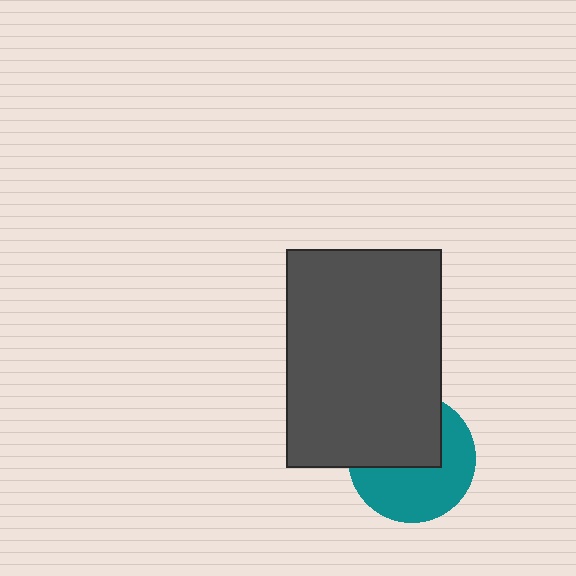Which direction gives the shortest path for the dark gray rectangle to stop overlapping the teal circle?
Moving up gives the shortest separation.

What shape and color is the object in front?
The object in front is a dark gray rectangle.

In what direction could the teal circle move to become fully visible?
The teal circle could move down. That would shift it out from behind the dark gray rectangle entirely.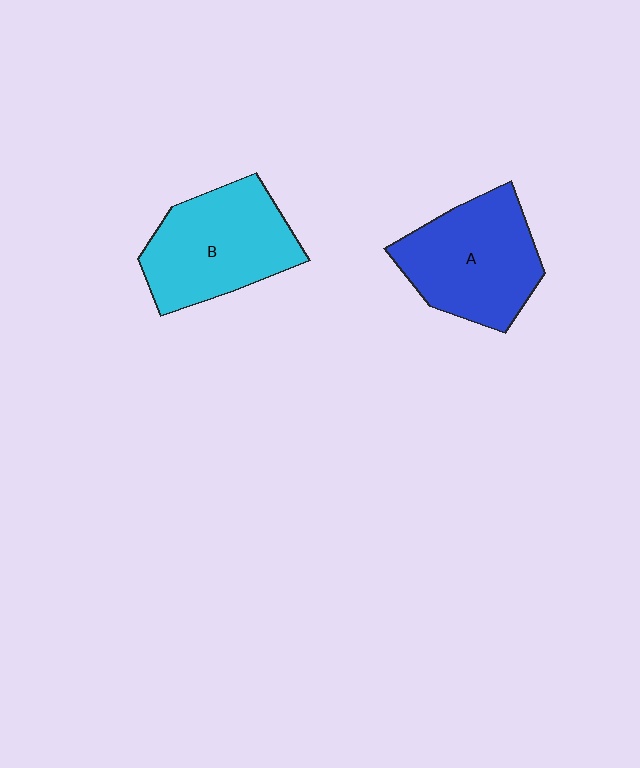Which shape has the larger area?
Shape B (cyan).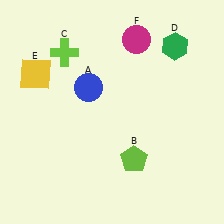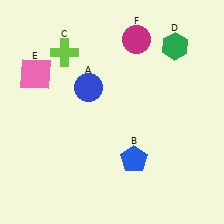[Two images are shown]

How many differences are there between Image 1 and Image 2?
There are 2 differences between the two images.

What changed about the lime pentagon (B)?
In Image 1, B is lime. In Image 2, it changed to blue.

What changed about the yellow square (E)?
In Image 1, E is yellow. In Image 2, it changed to pink.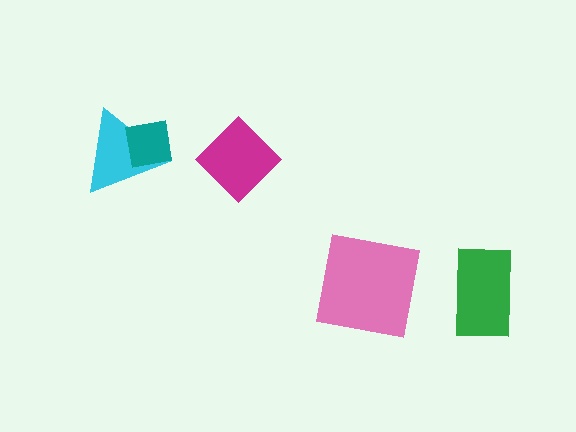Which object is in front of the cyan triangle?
The teal square is in front of the cyan triangle.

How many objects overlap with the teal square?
1 object overlaps with the teal square.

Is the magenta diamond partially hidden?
No, no other shape covers it.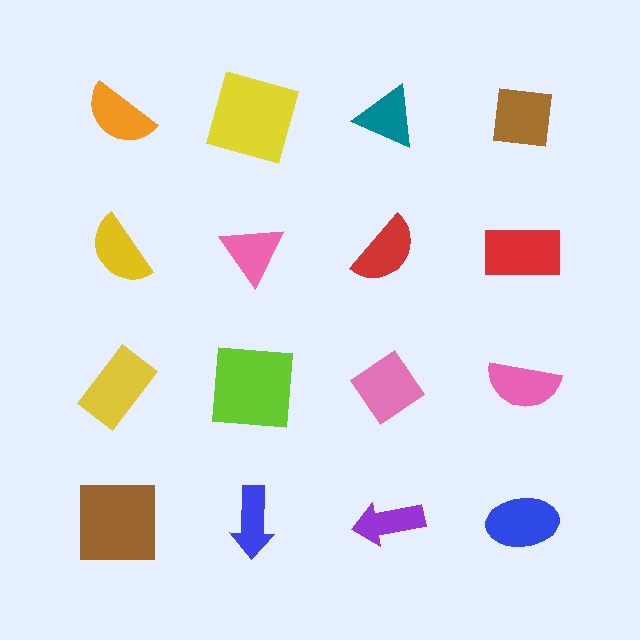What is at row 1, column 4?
A brown square.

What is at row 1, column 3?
A teal triangle.